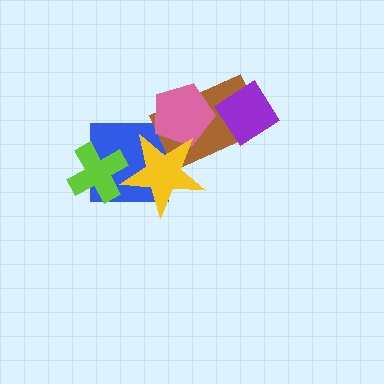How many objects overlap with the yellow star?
4 objects overlap with the yellow star.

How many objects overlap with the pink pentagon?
2 objects overlap with the pink pentagon.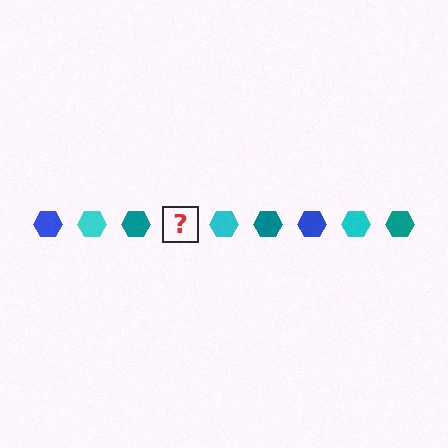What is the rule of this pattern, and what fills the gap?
The rule is that the pattern cycles through blue, cyan, teal hexagons. The gap should be filled with a blue hexagon.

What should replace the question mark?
The question mark should be replaced with a blue hexagon.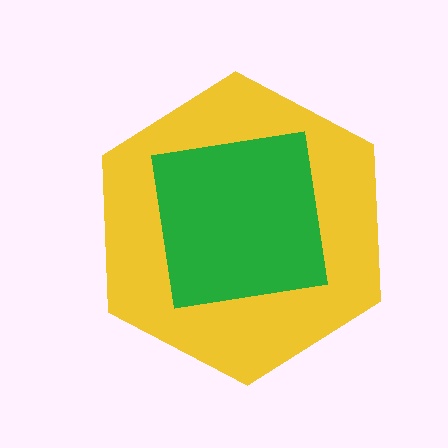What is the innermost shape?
The green square.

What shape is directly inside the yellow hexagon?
The green square.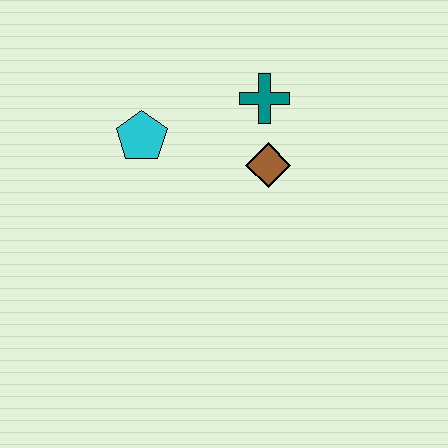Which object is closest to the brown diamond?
The teal cross is closest to the brown diamond.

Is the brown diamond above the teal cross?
No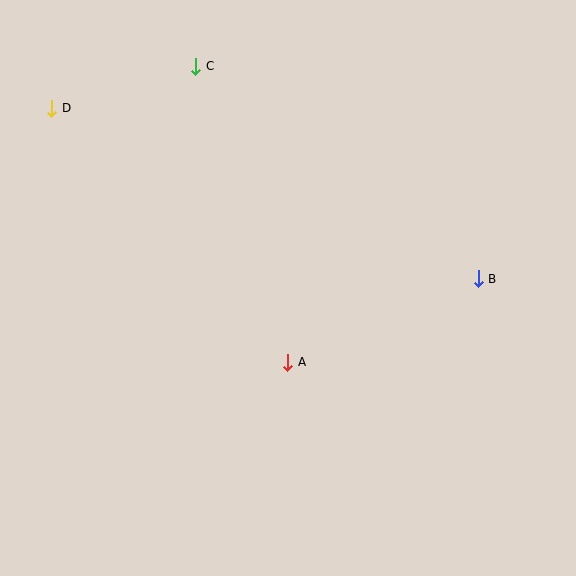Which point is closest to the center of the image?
Point A at (288, 362) is closest to the center.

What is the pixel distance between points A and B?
The distance between A and B is 208 pixels.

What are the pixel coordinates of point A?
Point A is at (288, 362).